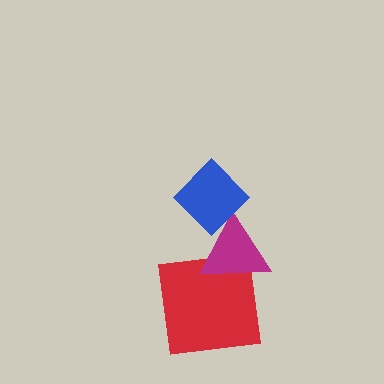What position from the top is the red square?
The red square is 3rd from the top.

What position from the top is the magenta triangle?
The magenta triangle is 2nd from the top.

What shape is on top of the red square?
The magenta triangle is on top of the red square.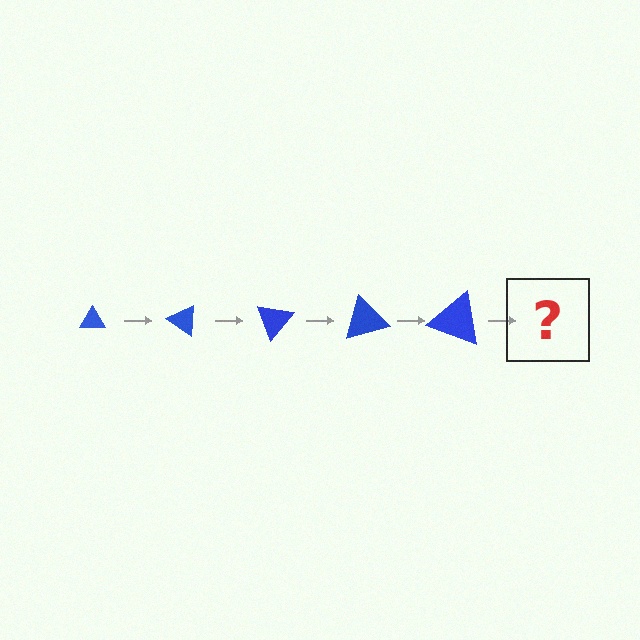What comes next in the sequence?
The next element should be a triangle, larger than the previous one and rotated 175 degrees from the start.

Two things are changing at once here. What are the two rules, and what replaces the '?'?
The two rules are that the triangle grows larger each step and it rotates 35 degrees each step. The '?' should be a triangle, larger than the previous one and rotated 175 degrees from the start.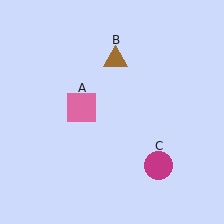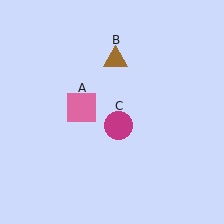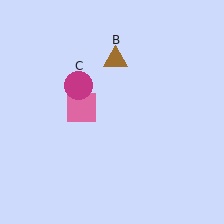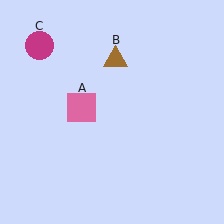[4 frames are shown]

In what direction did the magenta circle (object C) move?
The magenta circle (object C) moved up and to the left.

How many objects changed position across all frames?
1 object changed position: magenta circle (object C).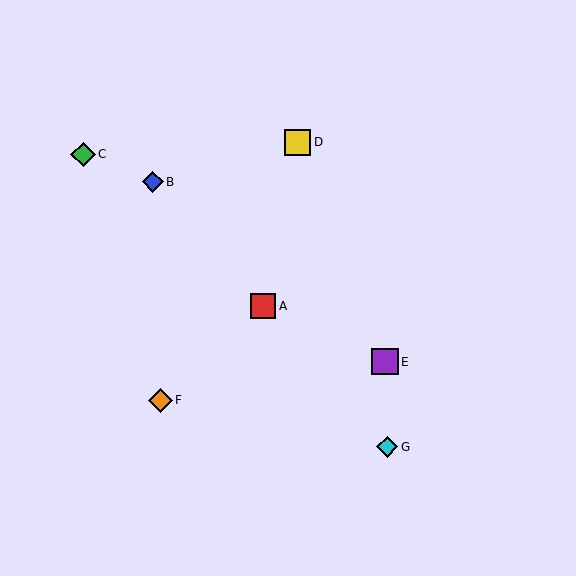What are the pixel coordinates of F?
Object F is at (160, 400).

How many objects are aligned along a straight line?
3 objects (A, B, G) are aligned along a straight line.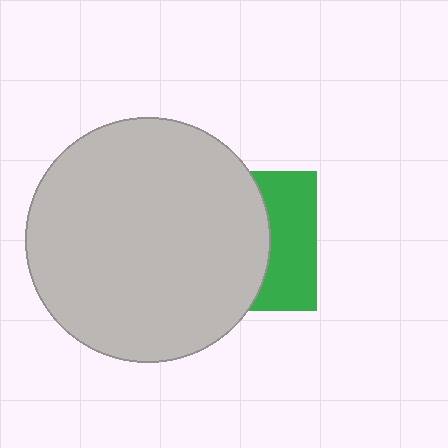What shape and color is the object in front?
The object in front is a light gray circle.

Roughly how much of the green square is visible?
A small part of it is visible (roughly 38%).